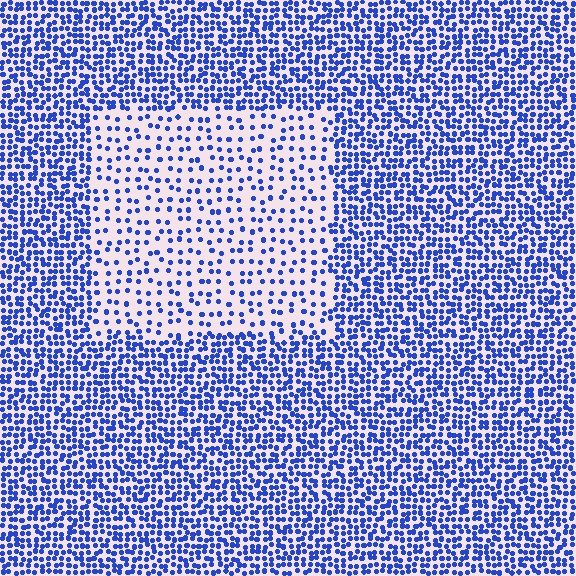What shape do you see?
I see a rectangle.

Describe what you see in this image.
The image contains small blue elements arranged at two different densities. A rectangle-shaped region is visible where the elements are less densely packed than the surrounding area.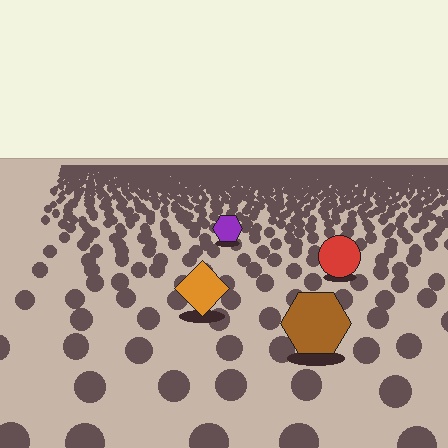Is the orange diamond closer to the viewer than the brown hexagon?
No. The brown hexagon is closer — you can tell from the texture gradient: the ground texture is coarser near it.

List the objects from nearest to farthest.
From nearest to farthest: the brown hexagon, the orange diamond, the red circle, the purple hexagon.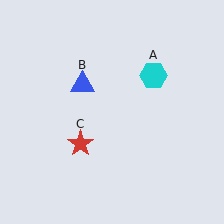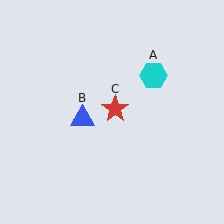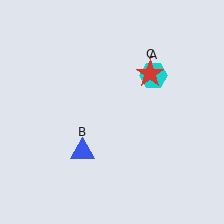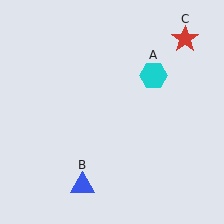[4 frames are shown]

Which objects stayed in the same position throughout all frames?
Cyan hexagon (object A) remained stationary.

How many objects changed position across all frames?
2 objects changed position: blue triangle (object B), red star (object C).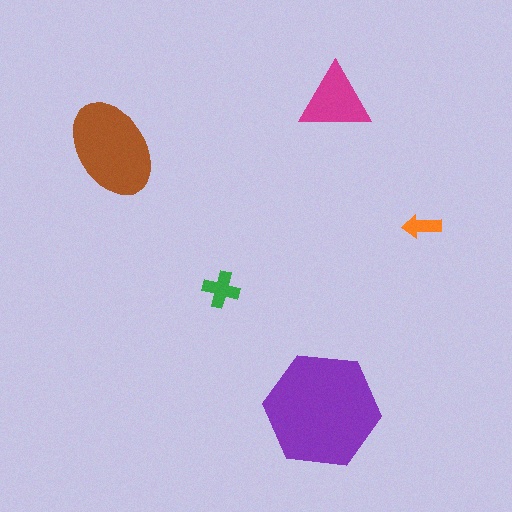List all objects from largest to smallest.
The purple hexagon, the brown ellipse, the magenta triangle, the green cross, the orange arrow.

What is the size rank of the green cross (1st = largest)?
4th.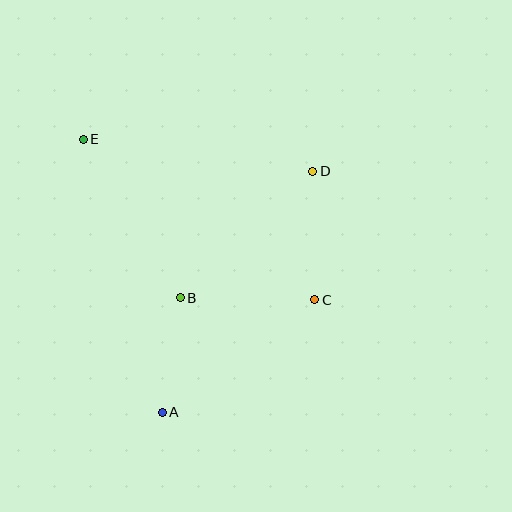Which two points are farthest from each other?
Points A and E are farthest from each other.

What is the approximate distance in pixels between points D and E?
The distance between D and E is approximately 232 pixels.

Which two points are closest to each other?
Points A and B are closest to each other.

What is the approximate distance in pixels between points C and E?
The distance between C and E is approximately 282 pixels.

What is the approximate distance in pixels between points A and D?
The distance between A and D is approximately 284 pixels.